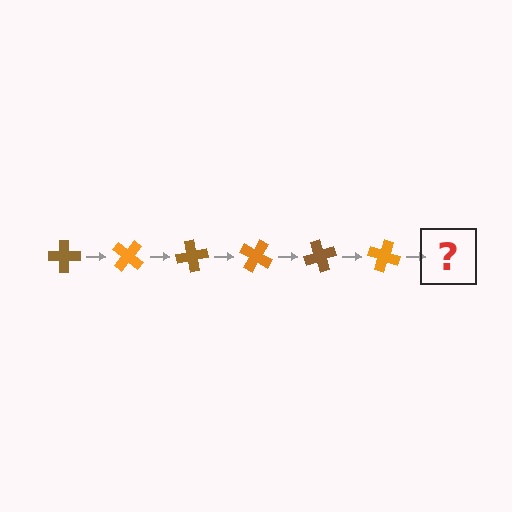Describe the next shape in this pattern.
It should be a brown cross, rotated 240 degrees from the start.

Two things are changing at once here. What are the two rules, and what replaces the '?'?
The two rules are that it rotates 40 degrees each step and the color cycles through brown and orange. The '?' should be a brown cross, rotated 240 degrees from the start.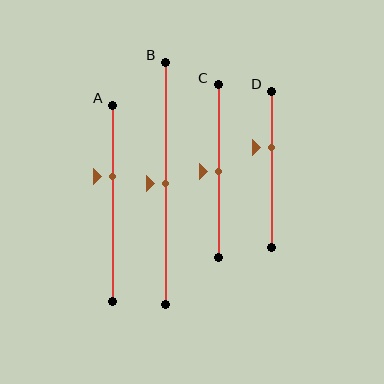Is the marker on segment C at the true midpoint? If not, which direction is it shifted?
Yes, the marker on segment C is at the true midpoint.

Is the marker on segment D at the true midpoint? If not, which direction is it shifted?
No, the marker on segment D is shifted upward by about 14% of the segment length.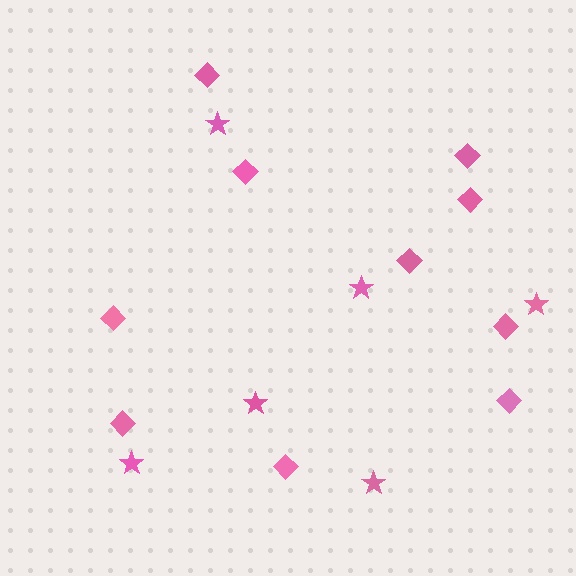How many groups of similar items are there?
There are 2 groups: one group of diamonds (10) and one group of stars (6).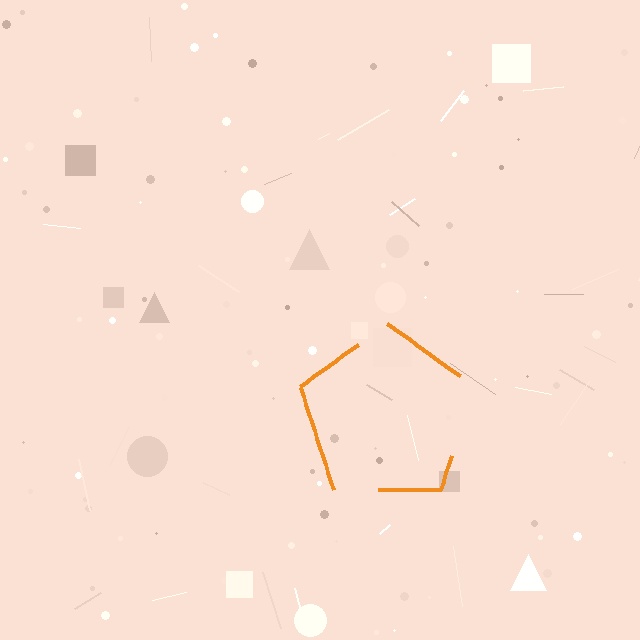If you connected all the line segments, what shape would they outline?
They would outline a pentagon.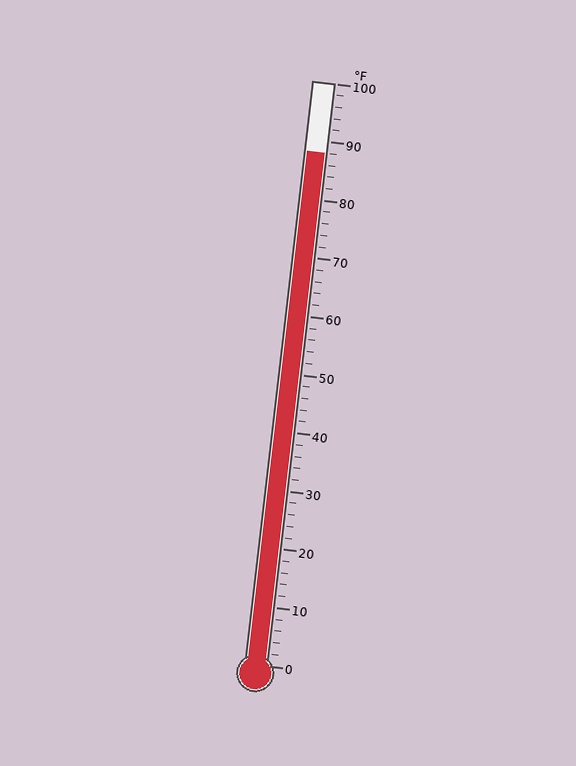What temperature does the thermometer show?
The thermometer shows approximately 88°F.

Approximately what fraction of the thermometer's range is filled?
The thermometer is filled to approximately 90% of its range.